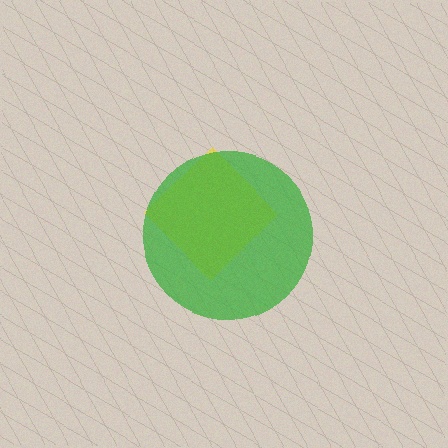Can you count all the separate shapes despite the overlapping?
Yes, there are 2 separate shapes.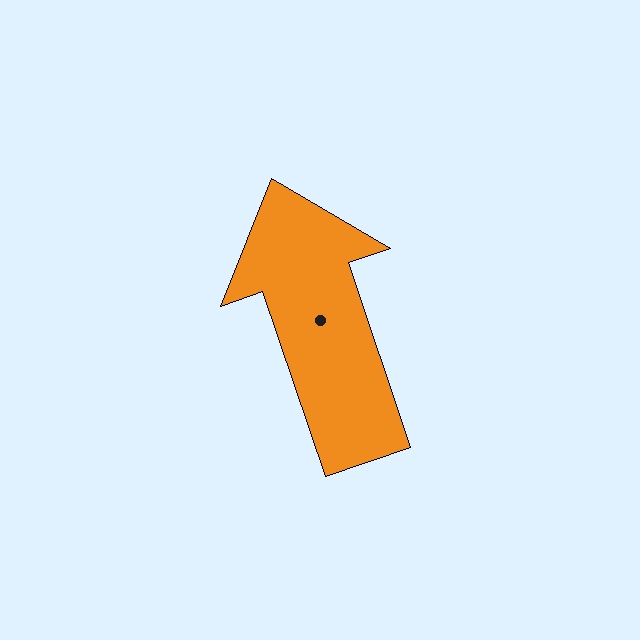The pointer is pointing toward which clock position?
Roughly 11 o'clock.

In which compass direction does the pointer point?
North.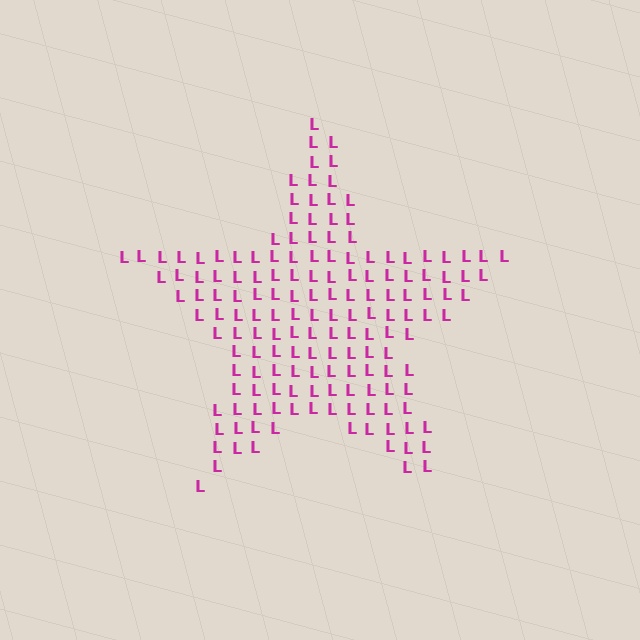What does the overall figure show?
The overall figure shows a star.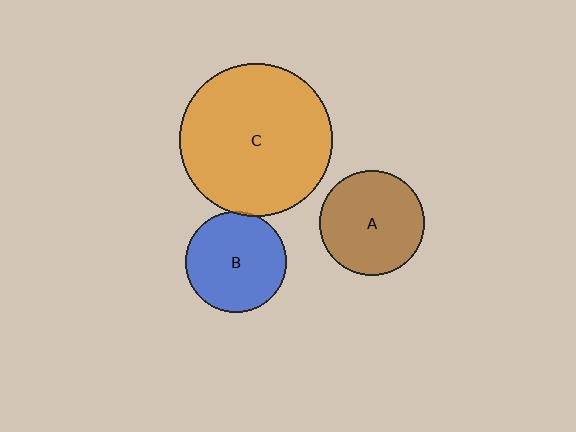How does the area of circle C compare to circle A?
Approximately 2.1 times.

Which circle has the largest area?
Circle C (orange).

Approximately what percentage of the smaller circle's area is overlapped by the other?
Approximately 5%.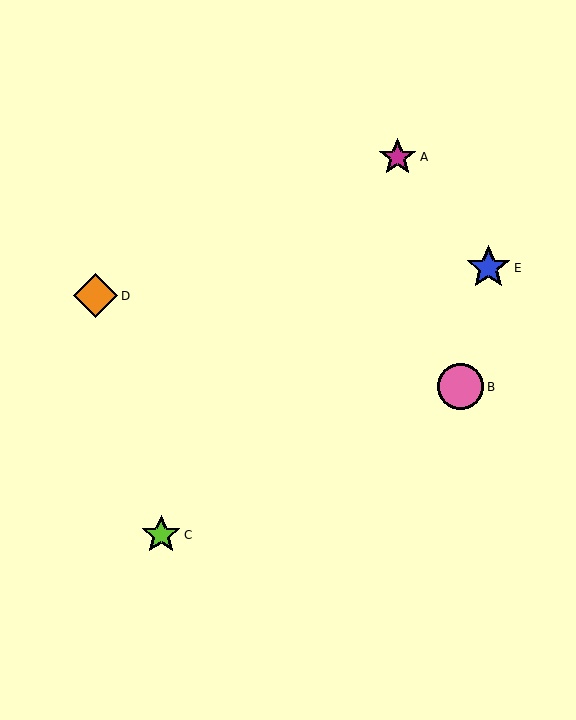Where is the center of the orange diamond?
The center of the orange diamond is at (96, 296).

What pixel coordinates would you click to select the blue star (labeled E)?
Click at (488, 268) to select the blue star E.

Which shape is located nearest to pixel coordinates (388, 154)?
The magenta star (labeled A) at (398, 157) is nearest to that location.